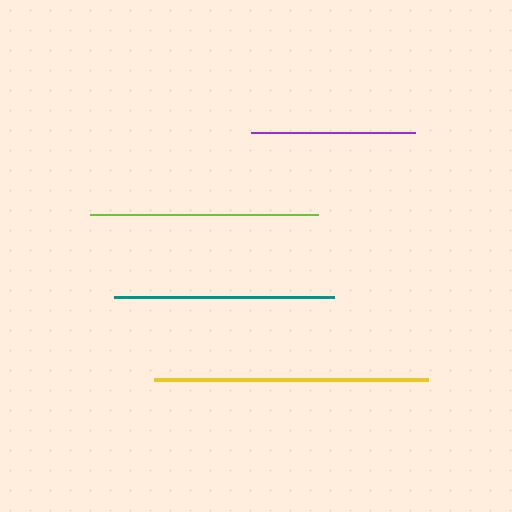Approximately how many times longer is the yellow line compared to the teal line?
The yellow line is approximately 1.3 times the length of the teal line.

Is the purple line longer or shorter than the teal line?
The teal line is longer than the purple line.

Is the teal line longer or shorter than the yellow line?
The yellow line is longer than the teal line.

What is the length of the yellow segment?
The yellow segment is approximately 274 pixels long.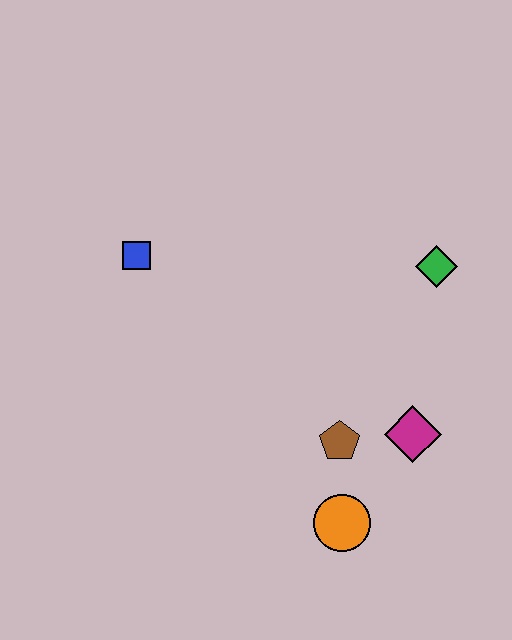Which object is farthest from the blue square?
The orange circle is farthest from the blue square.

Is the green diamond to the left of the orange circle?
No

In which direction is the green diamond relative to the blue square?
The green diamond is to the right of the blue square.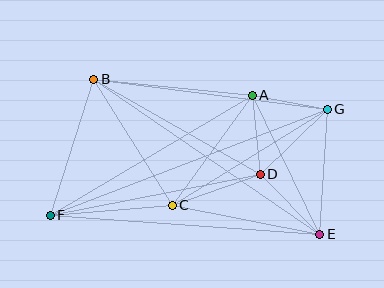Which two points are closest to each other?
Points A and G are closest to each other.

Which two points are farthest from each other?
Points F and G are farthest from each other.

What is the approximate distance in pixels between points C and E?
The distance between C and E is approximately 150 pixels.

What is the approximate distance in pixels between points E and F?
The distance between E and F is approximately 270 pixels.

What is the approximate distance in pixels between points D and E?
The distance between D and E is approximately 85 pixels.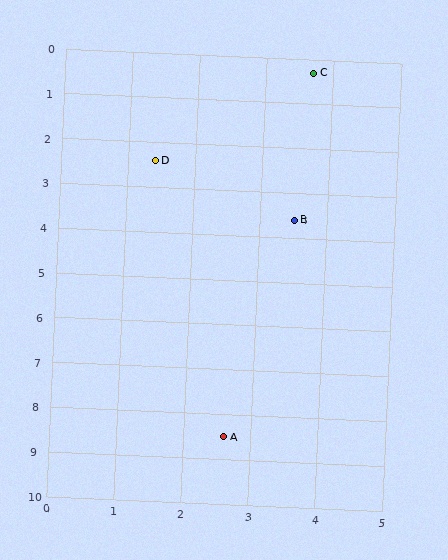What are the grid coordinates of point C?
Point C is at approximately (3.7, 0.3).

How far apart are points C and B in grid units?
Points C and B are about 3.3 grid units apart.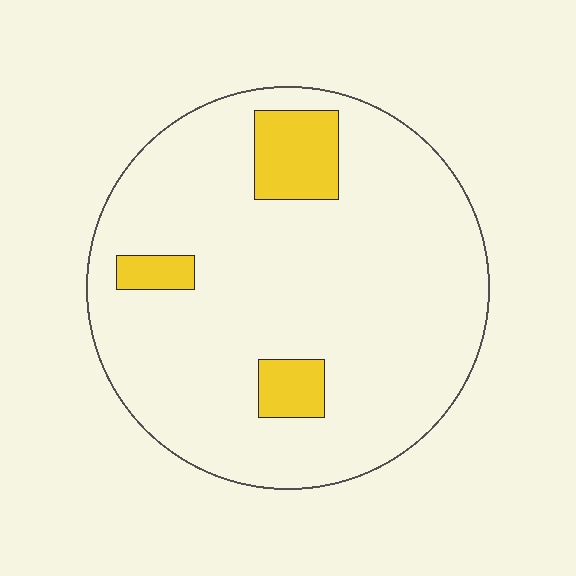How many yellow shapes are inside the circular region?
3.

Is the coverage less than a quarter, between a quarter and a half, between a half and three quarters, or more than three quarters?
Less than a quarter.